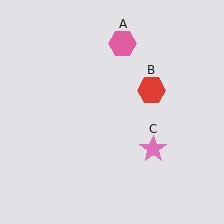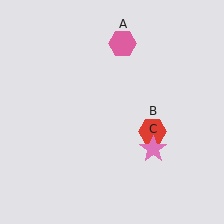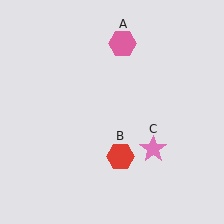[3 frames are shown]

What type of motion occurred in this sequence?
The red hexagon (object B) rotated clockwise around the center of the scene.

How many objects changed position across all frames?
1 object changed position: red hexagon (object B).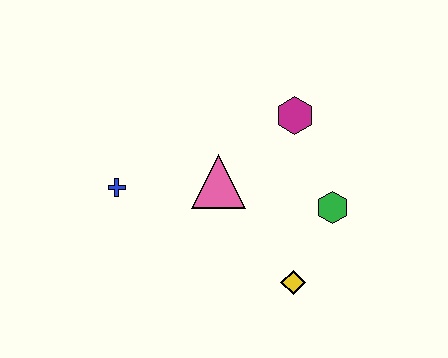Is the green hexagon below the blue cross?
Yes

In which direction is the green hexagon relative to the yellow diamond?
The green hexagon is above the yellow diamond.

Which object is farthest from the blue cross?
The green hexagon is farthest from the blue cross.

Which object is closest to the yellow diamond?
The green hexagon is closest to the yellow diamond.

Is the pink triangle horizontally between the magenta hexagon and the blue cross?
Yes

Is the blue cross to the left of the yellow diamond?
Yes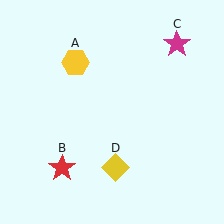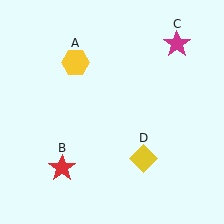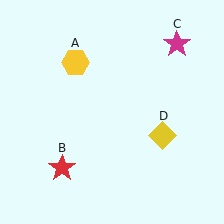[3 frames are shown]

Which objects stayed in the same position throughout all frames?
Yellow hexagon (object A) and red star (object B) and magenta star (object C) remained stationary.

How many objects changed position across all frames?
1 object changed position: yellow diamond (object D).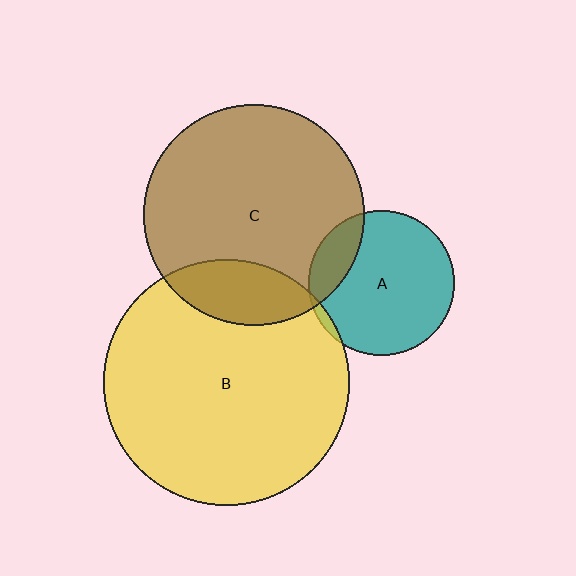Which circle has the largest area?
Circle B (yellow).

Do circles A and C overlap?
Yes.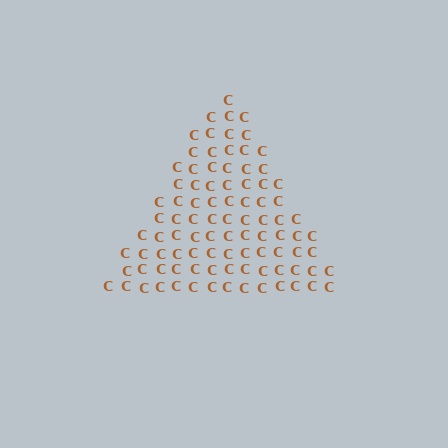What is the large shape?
The large shape is a triangle.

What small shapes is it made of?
It is made of small letter C's.